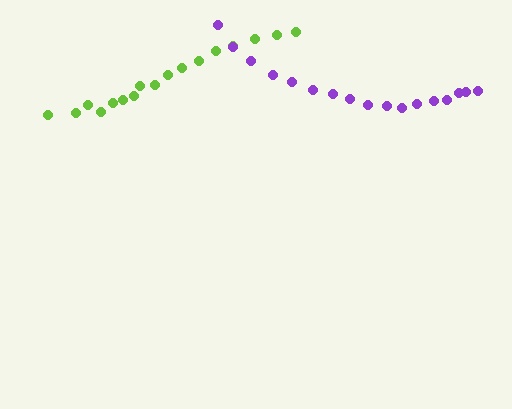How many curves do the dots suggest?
There are 2 distinct paths.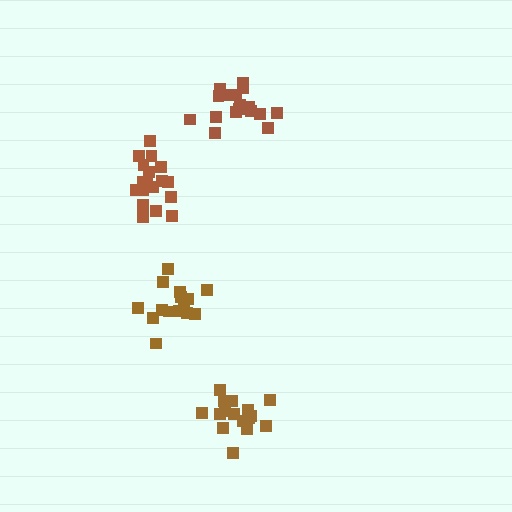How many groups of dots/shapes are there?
There are 4 groups.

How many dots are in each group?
Group 1: 17 dots, Group 2: 15 dots, Group 3: 19 dots, Group 4: 17 dots (68 total).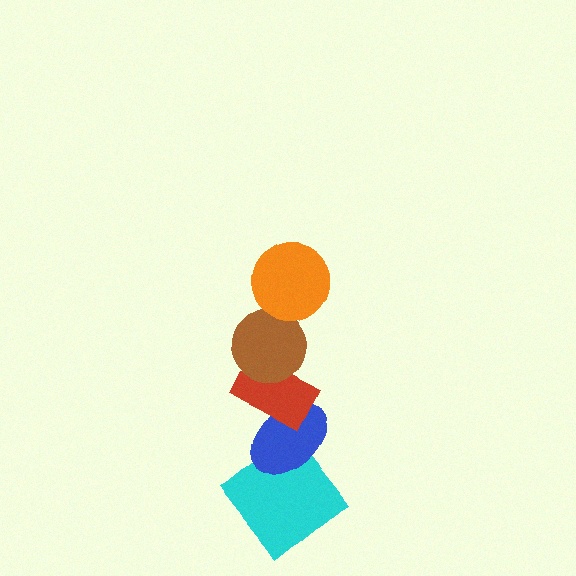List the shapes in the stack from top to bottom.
From top to bottom: the orange circle, the brown circle, the red rectangle, the blue ellipse, the cyan diamond.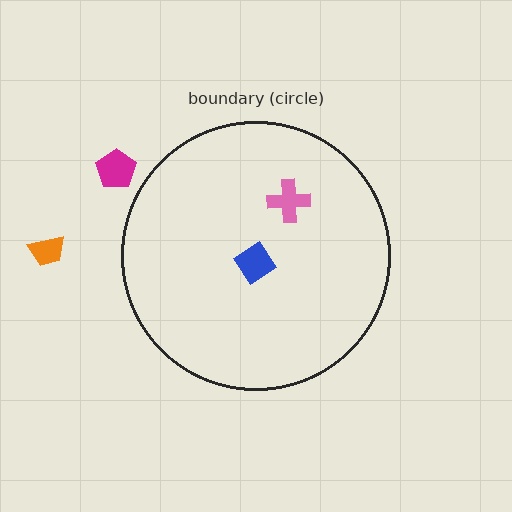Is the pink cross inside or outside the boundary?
Inside.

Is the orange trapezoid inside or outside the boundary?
Outside.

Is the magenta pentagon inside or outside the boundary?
Outside.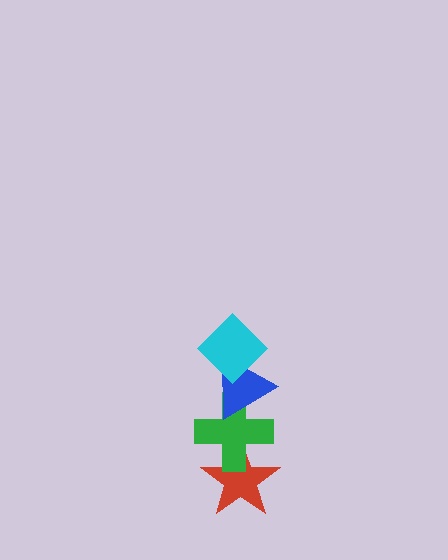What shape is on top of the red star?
The green cross is on top of the red star.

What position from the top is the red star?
The red star is 4th from the top.